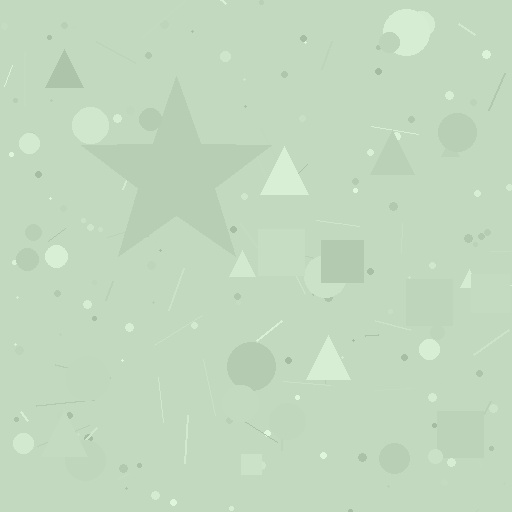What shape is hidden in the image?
A star is hidden in the image.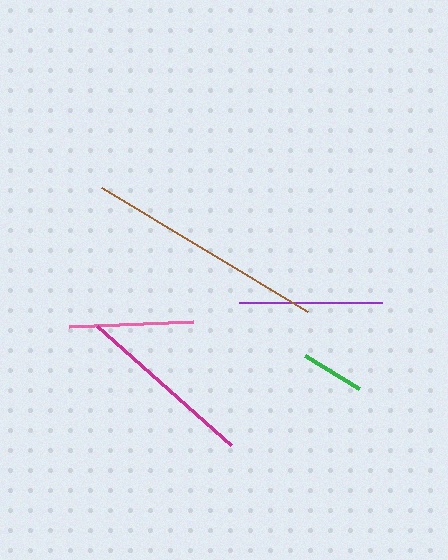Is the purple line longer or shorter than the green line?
The purple line is longer than the green line.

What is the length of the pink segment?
The pink segment is approximately 125 pixels long.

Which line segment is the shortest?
The green line is the shortest at approximately 63 pixels.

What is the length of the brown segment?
The brown segment is approximately 240 pixels long.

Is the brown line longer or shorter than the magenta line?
The brown line is longer than the magenta line.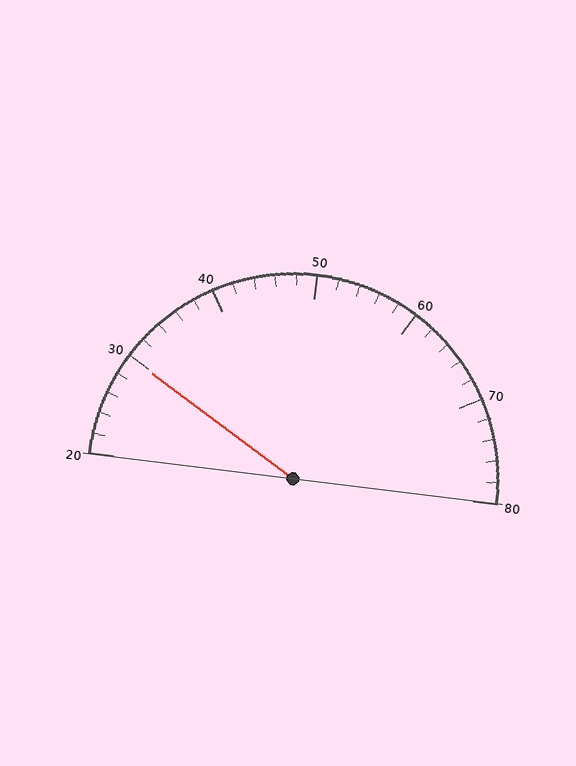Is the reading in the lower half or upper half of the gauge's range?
The reading is in the lower half of the range (20 to 80).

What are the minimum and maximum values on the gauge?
The gauge ranges from 20 to 80.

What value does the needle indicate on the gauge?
The needle indicates approximately 30.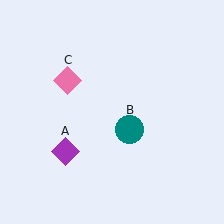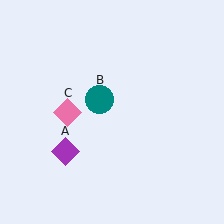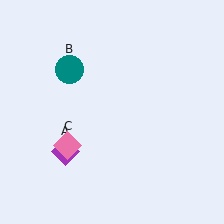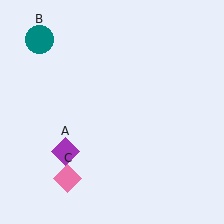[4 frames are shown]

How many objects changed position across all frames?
2 objects changed position: teal circle (object B), pink diamond (object C).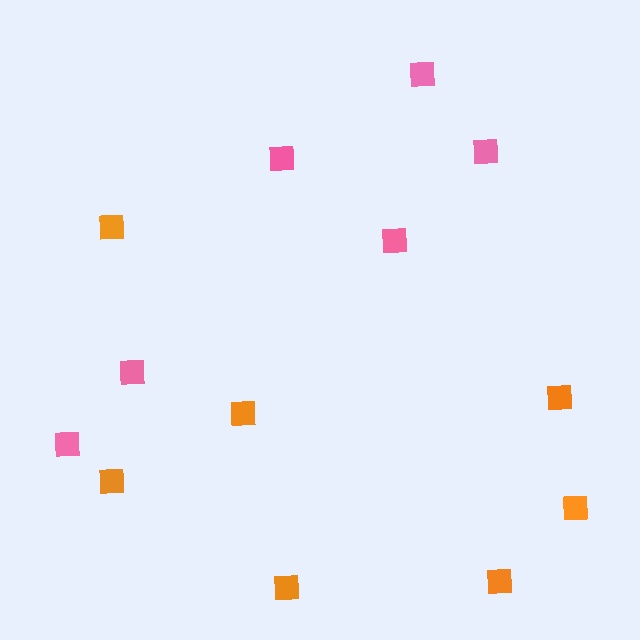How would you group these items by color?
There are 2 groups: one group of orange squares (7) and one group of pink squares (6).